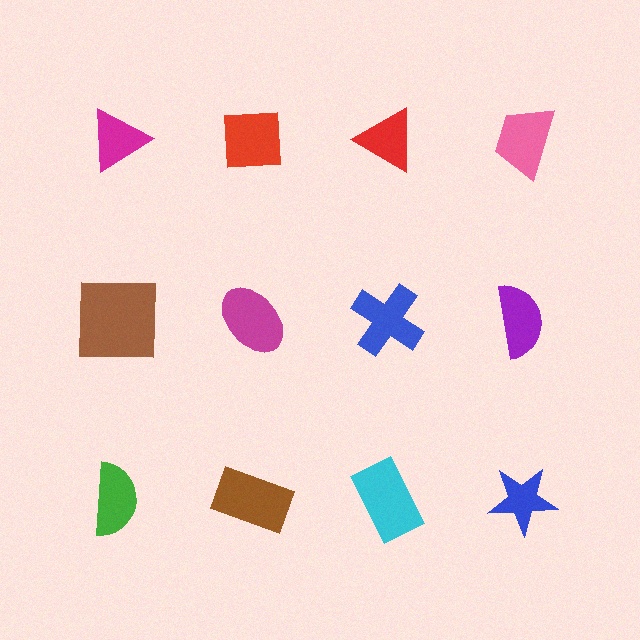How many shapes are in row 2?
4 shapes.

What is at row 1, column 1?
A magenta triangle.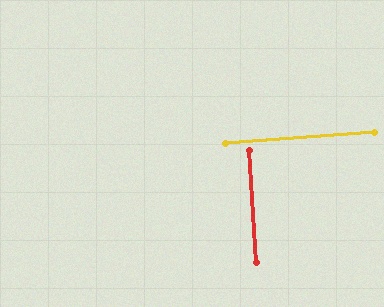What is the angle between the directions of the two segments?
Approximately 89 degrees.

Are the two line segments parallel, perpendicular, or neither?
Perpendicular — they meet at approximately 89°.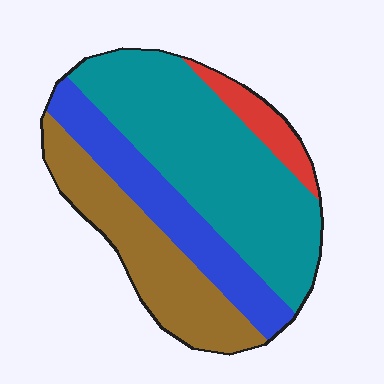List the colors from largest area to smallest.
From largest to smallest: teal, brown, blue, red.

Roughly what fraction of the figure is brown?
Brown takes up about one quarter (1/4) of the figure.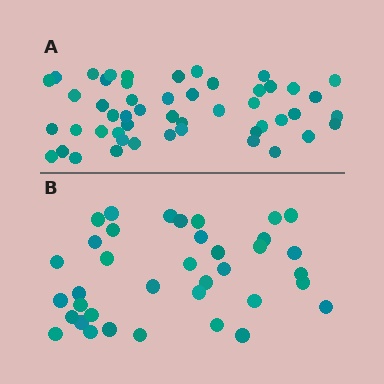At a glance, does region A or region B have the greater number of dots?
Region A (the top region) has more dots.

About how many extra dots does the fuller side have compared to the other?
Region A has approximately 15 more dots than region B.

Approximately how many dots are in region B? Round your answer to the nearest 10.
About 40 dots. (The exact count is 37, which rounds to 40.)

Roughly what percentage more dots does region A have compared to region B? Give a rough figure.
About 35% more.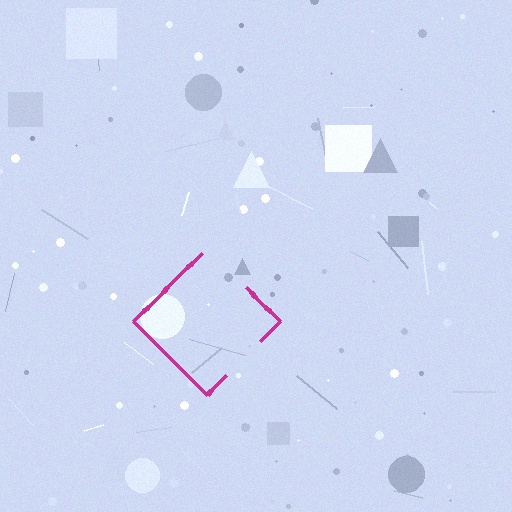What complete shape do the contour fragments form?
The contour fragments form a diamond.